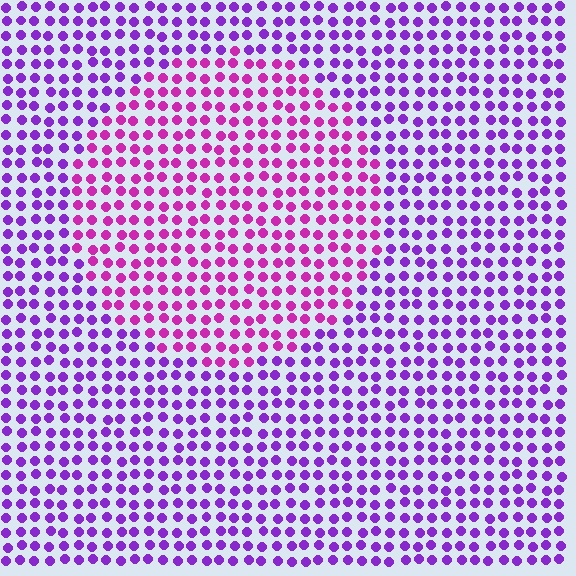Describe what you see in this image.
The image is filled with small purple elements in a uniform arrangement. A circle-shaped region is visible where the elements are tinted to a slightly different hue, forming a subtle color boundary.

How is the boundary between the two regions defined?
The boundary is defined purely by a slight shift in hue (about 36 degrees). Spacing, size, and orientation are identical on both sides.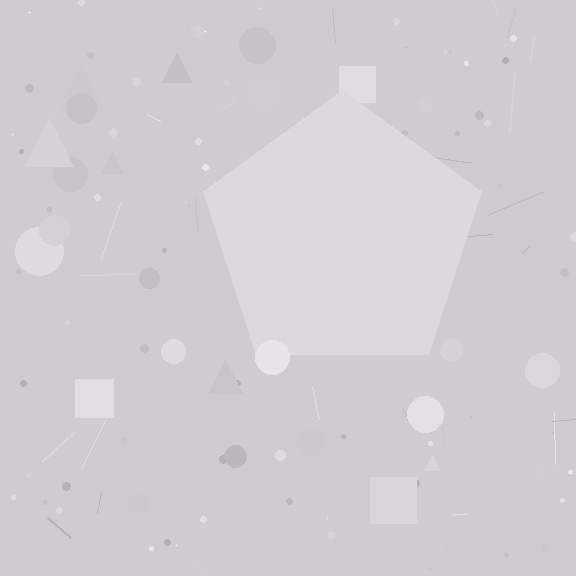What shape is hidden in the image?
A pentagon is hidden in the image.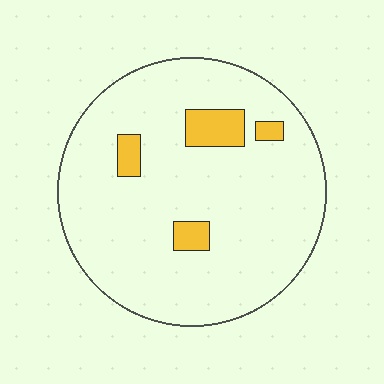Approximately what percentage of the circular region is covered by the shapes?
Approximately 10%.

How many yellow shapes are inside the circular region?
4.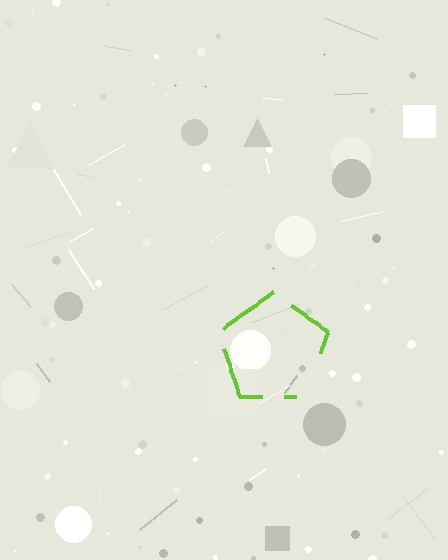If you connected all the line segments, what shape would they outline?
They would outline a pentagon.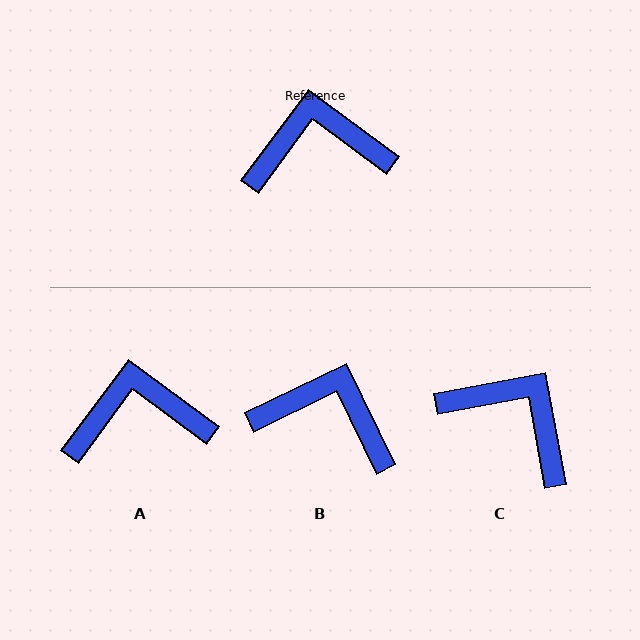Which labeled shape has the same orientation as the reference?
A.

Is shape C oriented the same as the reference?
No, it is off by about 43 degrees.